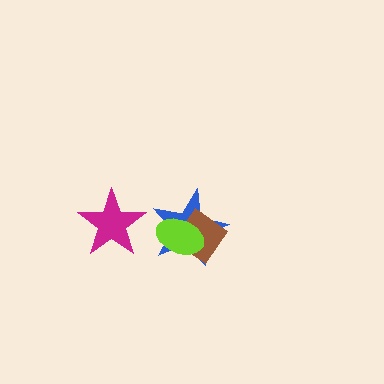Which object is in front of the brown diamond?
The lime ellipse is in front of the brown diamond.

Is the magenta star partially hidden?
No, no other shape covers it.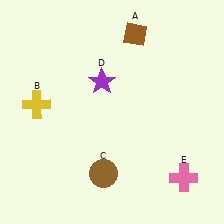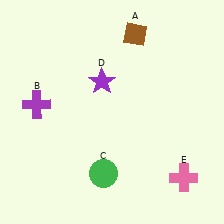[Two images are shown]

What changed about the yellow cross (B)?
In Image 1, B is yellow. In Image 2, it changed to purple.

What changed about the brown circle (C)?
In Image 1, C is brown. In Image 2, it changed to green.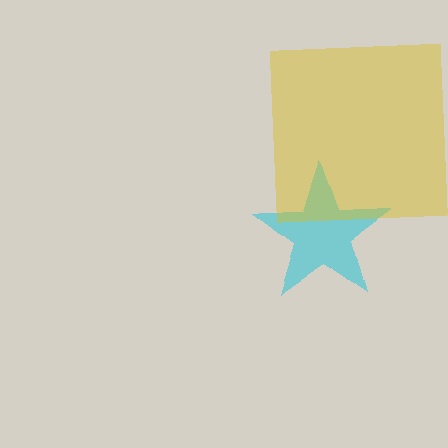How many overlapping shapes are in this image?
There are 2 overlapping shapes in the image.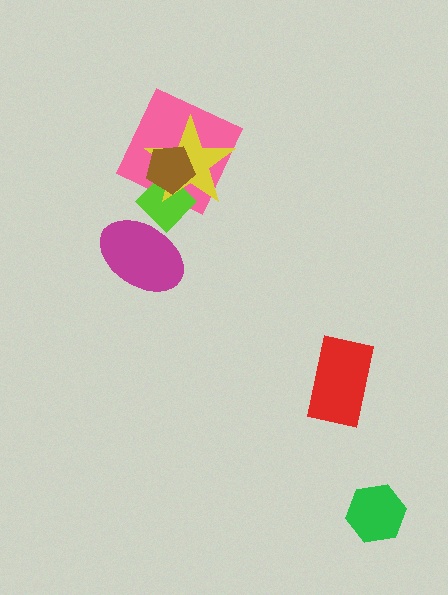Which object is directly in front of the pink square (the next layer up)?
The lime diamond is directly in front of the pink square.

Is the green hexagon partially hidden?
No, no other shape covers it.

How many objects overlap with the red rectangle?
0 objects overlap with the red rectangle.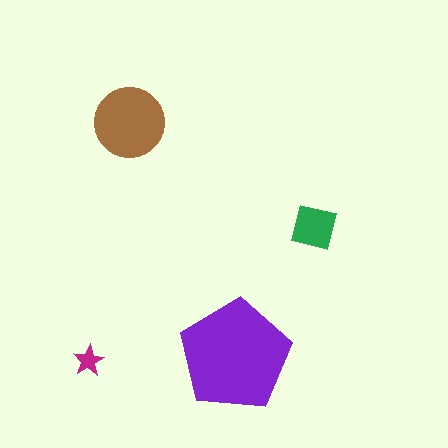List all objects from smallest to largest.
The magenta star, the green square, the brown circle, the purple pentagon.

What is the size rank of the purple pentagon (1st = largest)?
1st.